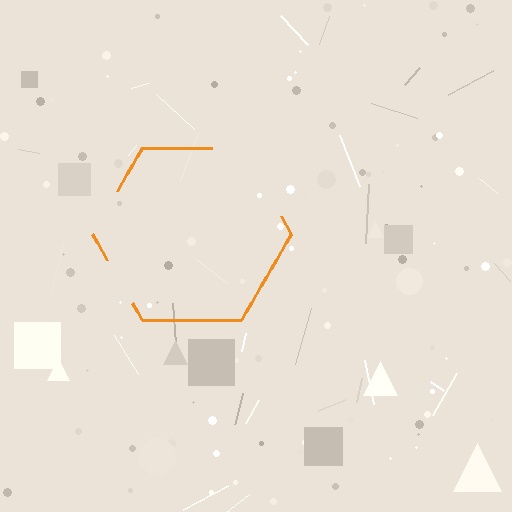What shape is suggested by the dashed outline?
The dashed outline suggests a hexagon.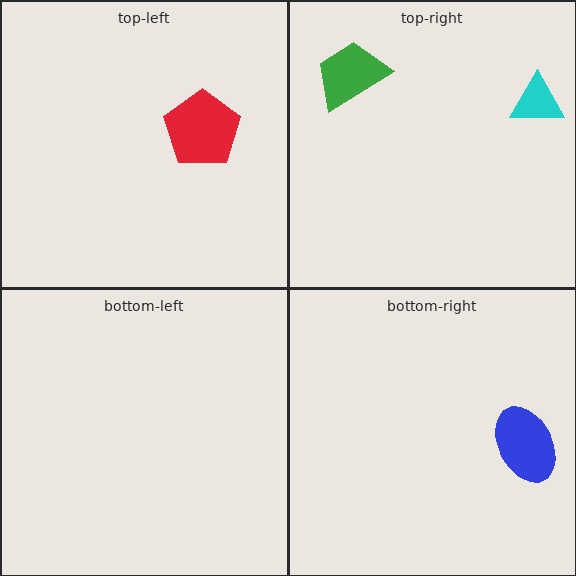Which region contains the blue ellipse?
The bottom-right region.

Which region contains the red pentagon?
The top-left region.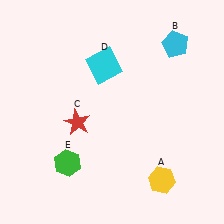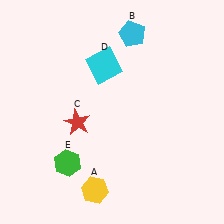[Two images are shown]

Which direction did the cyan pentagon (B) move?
The cyan pentagon (B) moved left.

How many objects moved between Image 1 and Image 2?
2 objects moved between the two images.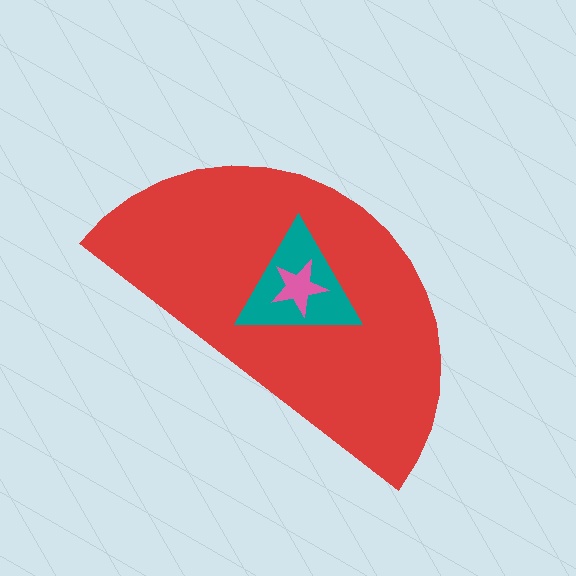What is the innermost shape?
The pink star.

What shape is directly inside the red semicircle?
The teal triangle.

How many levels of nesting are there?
3.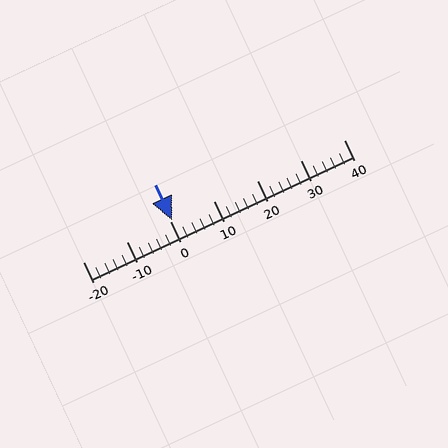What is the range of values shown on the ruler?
The ruler shows values from -20 to 40.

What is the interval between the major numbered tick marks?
The major tick marks are spaced 10 units apart.